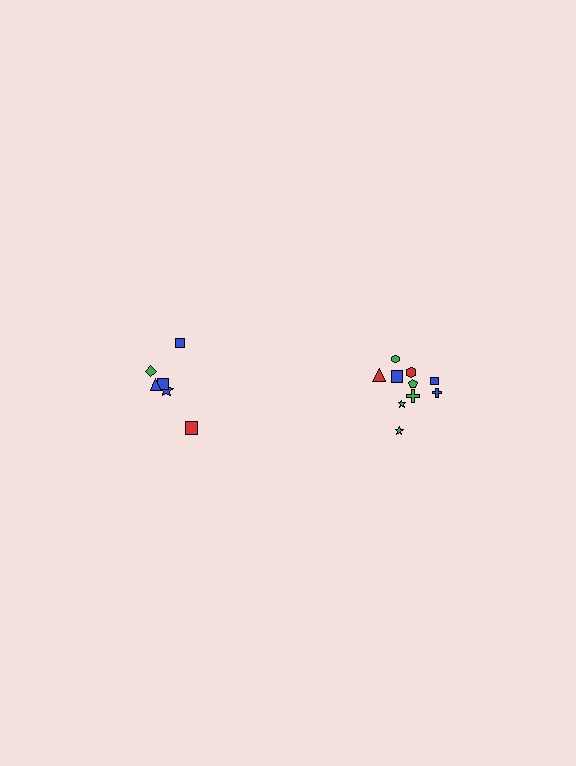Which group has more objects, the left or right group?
The right group.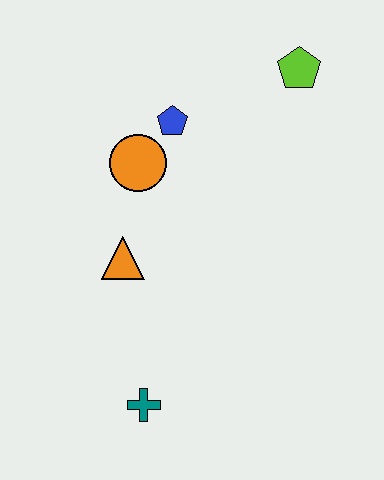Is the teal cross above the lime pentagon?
No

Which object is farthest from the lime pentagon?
The teal cross is farthest from the lime pentagon.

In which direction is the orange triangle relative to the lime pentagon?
The orange triangle is below the lime pentagon.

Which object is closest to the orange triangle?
The orange circle is closest to the orange triangle.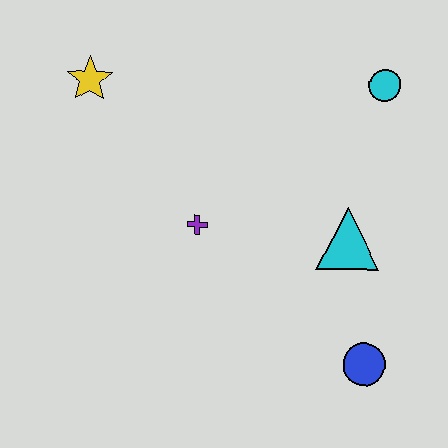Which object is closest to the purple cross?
The cyan triangle is closest to the purple cross.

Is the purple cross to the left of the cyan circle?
Yes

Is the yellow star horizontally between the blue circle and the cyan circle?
No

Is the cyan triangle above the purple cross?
No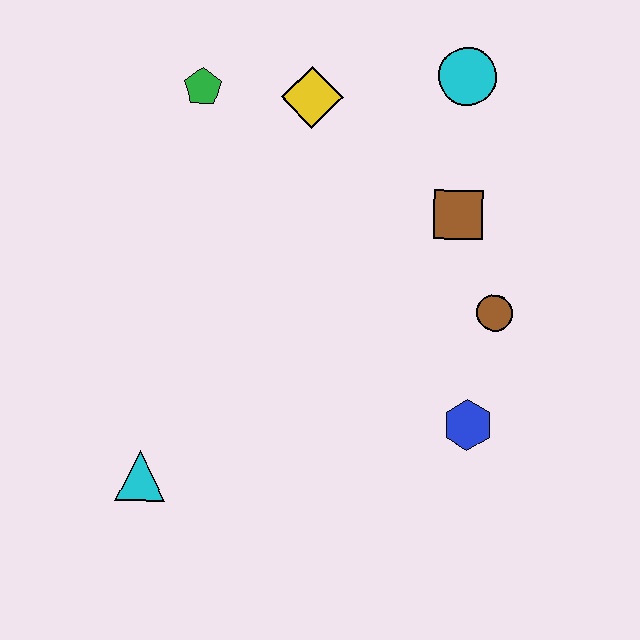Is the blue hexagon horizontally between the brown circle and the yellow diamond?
Yes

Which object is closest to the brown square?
The brown circle is closest to the brown square.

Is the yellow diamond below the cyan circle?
Yes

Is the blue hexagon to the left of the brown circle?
Yes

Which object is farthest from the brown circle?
The cyan triangle is farthest from the brown circle.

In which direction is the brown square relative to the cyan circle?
The brown square is below the cyan circle.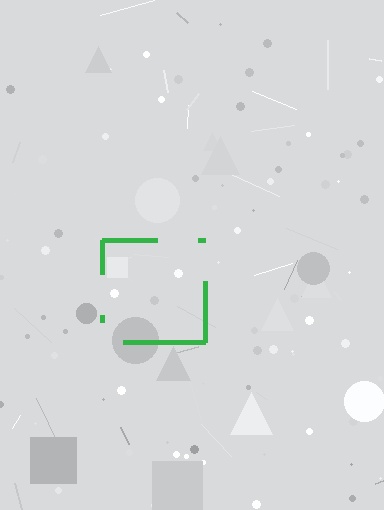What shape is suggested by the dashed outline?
The dashed outline suggests a square.